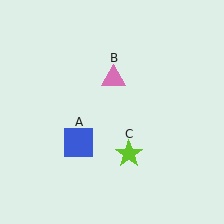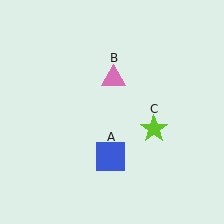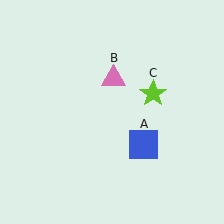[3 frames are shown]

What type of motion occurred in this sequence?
The blue square (object A), lime star (object C) rotated counterclockwise around the center of the scene.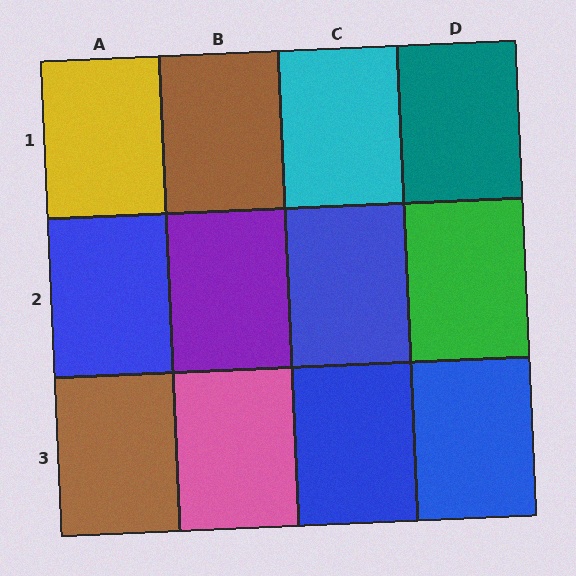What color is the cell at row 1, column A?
Yellow.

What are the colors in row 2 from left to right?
Blue, purple, blue, green.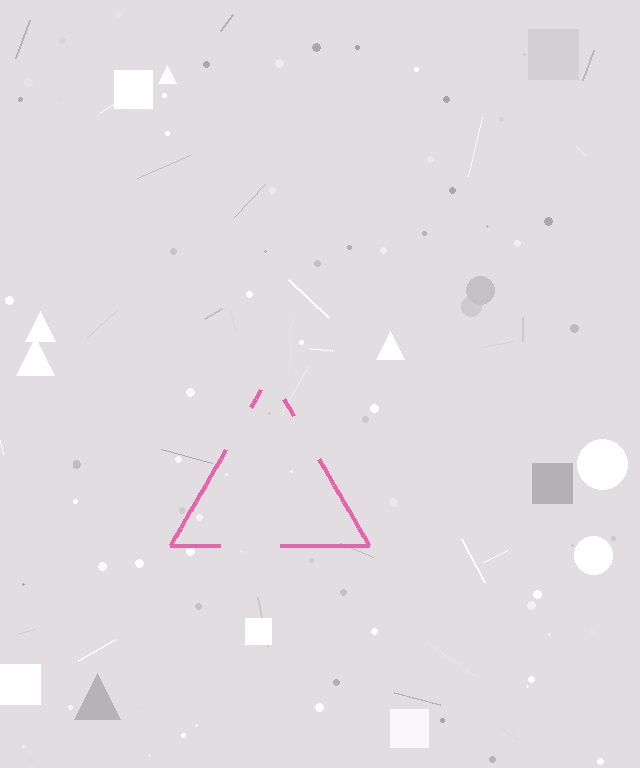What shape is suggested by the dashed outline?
The dashed outline suggests a triangle.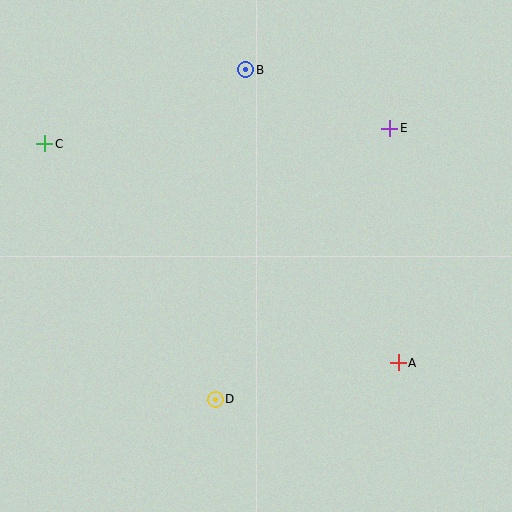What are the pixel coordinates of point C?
Point C is at (45, 144).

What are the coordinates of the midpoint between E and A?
The midpoint between E and A is at (394, 245).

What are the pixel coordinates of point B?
Point B is at (246, 70).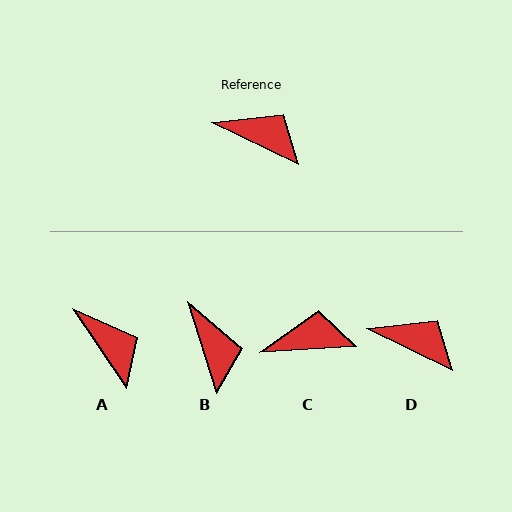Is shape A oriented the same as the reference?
No, it is off by about 30 degrees.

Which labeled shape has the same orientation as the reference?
D.